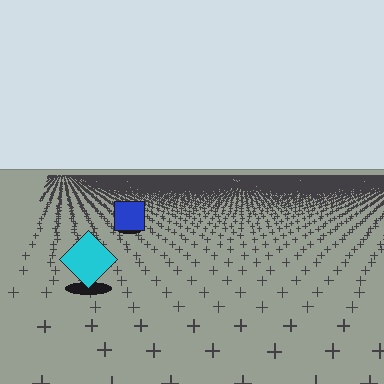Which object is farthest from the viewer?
The blue square is farthest from the viewer. It appears smaller and the ground texture around it is denser.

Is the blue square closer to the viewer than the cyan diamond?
No. The cyan diamond is closer — you can tell from the texture gradient: the ground texture is coarser near it.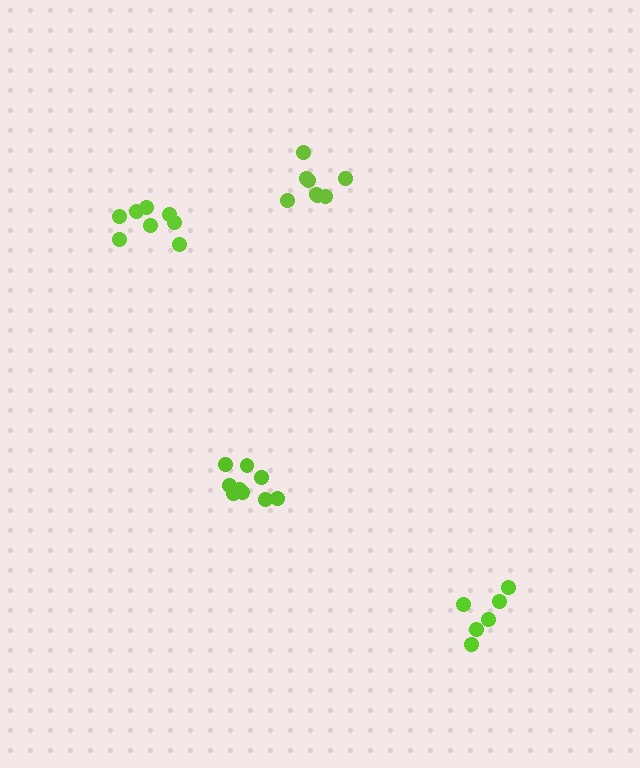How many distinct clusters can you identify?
There are 4 distinct clusters.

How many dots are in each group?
Group 1: 6 dots, Group 2: 8 dots, Group 3: 9 dots, Group 4: 8 dots (31 total).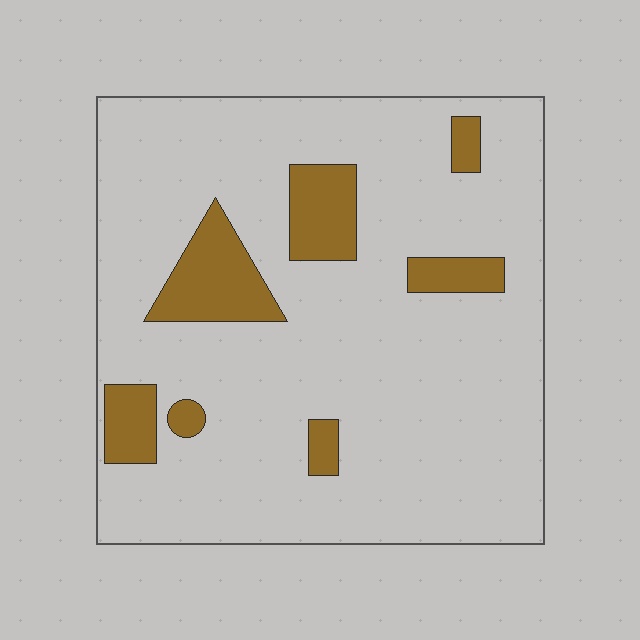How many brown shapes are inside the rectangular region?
7.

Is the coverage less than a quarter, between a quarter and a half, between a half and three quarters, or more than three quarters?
Less than a quarter.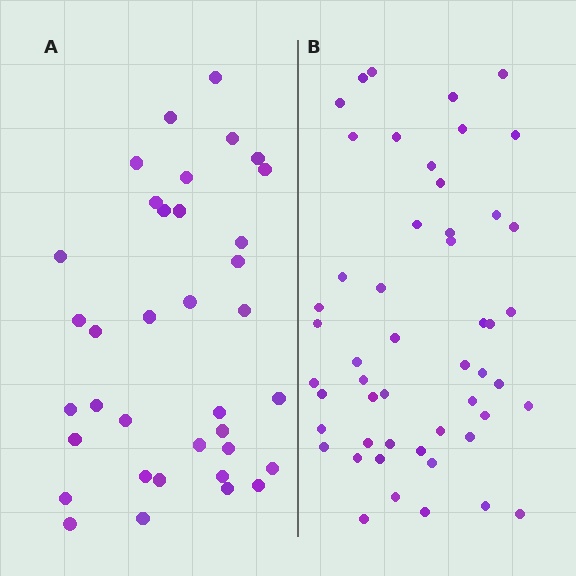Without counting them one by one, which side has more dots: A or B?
Region B (the right region) has more dots.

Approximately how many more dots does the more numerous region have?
Region B has approximately 15 more dots than region A.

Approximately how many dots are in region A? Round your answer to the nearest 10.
About 40 dots. (The exact count is 36, which rounds to 40.)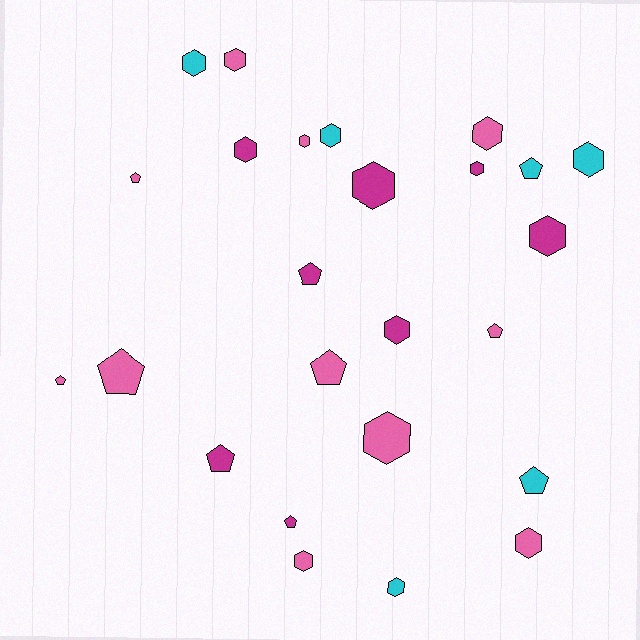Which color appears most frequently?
Pink, with 11 objects.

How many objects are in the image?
There are 25 objects.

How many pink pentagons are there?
There are 5 pink pentagons.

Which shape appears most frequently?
Hexagon, with 15 objects.